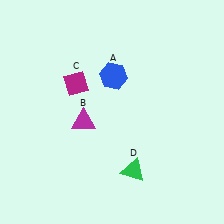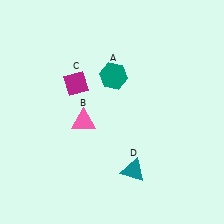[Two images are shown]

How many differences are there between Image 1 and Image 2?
There are 3 differences between the two images.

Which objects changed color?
A changed from blue to teal. B changed from magenta to pink. D changed from green to teal.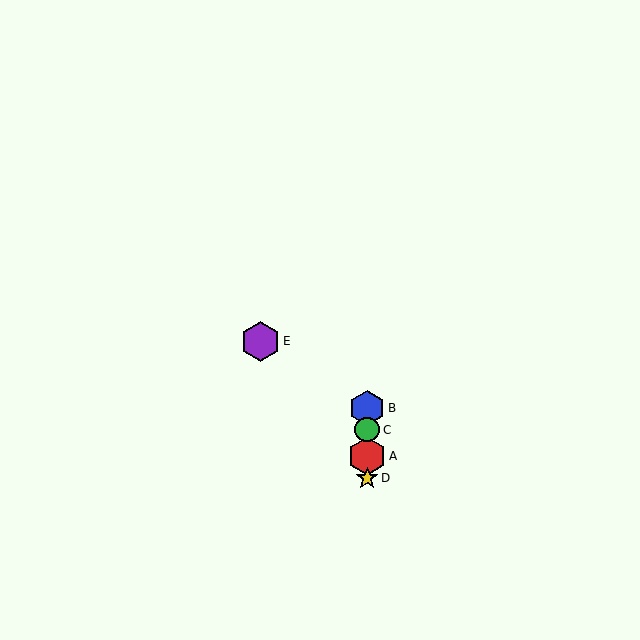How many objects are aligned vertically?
4 objects (A, B, C, D) are aligned vertically.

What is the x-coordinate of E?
Object E is at x≈260.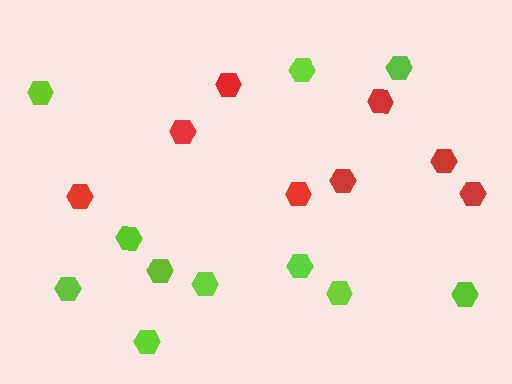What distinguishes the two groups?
There are 2 groups: one group of red hexagons (8) and one group of lime hexagons (11).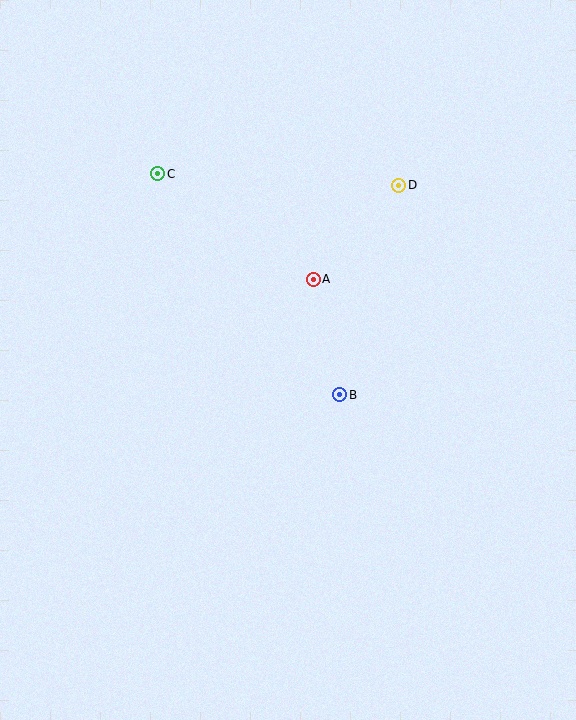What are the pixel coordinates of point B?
Point B is at (340, 395).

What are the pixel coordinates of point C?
Point C is at (158, 174).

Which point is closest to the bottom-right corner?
Point B is closest to the bottom-right corner.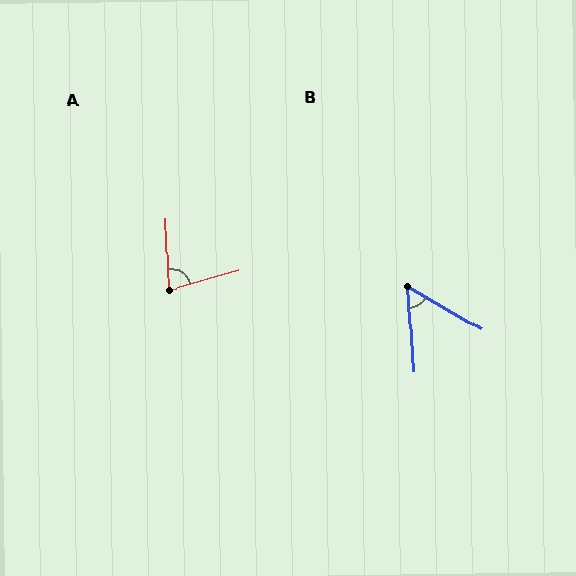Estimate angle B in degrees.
Approximately 56 degrees.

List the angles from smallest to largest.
B (56°), A (76°).